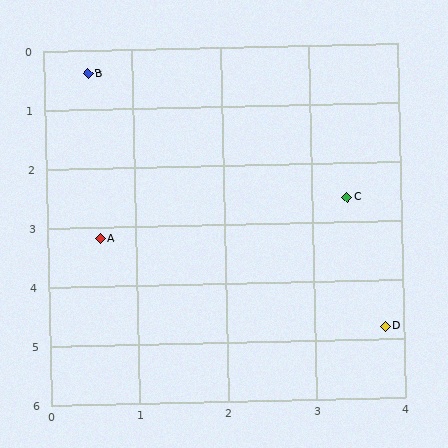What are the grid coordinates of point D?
Point D is at approximately (3.8, 4.8).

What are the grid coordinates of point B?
Point B is at approximately (0.5, 0.4).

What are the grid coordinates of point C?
Point C is at approximately (3.4, 2.6).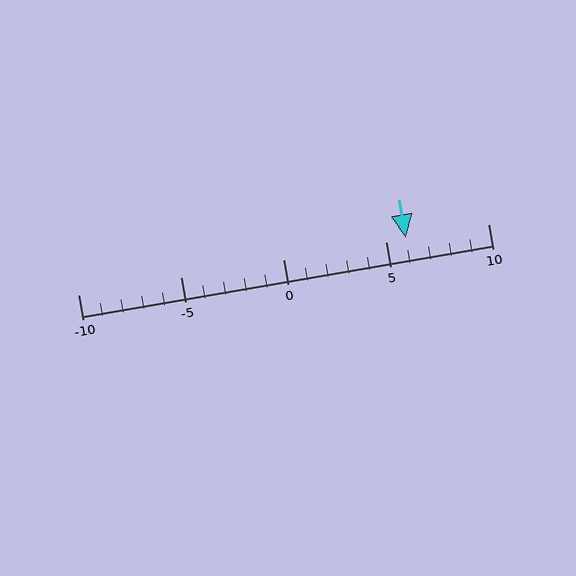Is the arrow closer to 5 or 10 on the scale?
The arrow is closer to 5.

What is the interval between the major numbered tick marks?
The major tick marks are spaced 5 units apart.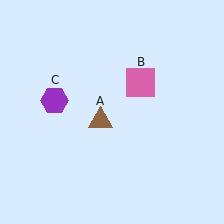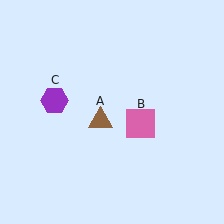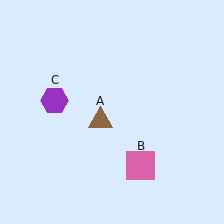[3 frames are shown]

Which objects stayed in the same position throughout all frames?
Brown triangle (object A) and purple hexagon (object C) remained stationary.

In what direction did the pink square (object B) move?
The pink square (object B) moved down.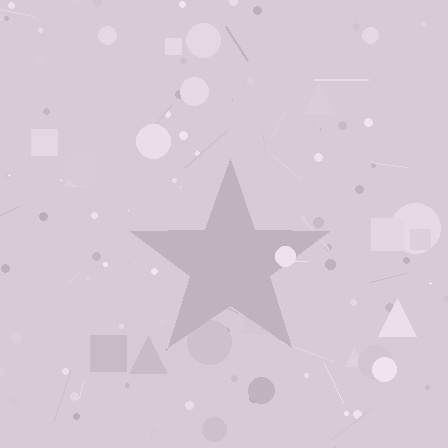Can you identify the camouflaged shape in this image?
The camouflaged shape is a star.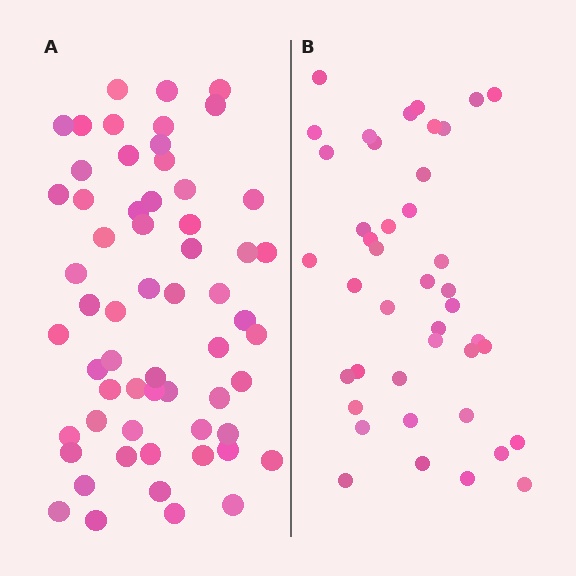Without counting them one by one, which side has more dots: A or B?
Region A (the left region) has more dots.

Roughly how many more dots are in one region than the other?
Region A has approximately 20 more dots than region B.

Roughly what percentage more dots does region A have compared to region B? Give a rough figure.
About 45% more.